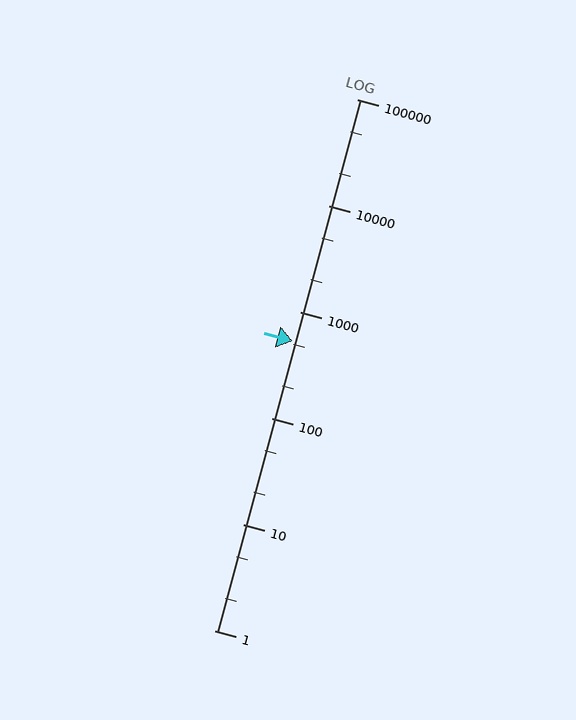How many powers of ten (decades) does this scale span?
The scale spans 5 decades, from 1 to 100000.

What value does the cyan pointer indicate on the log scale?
The pointer indicates approximately 530.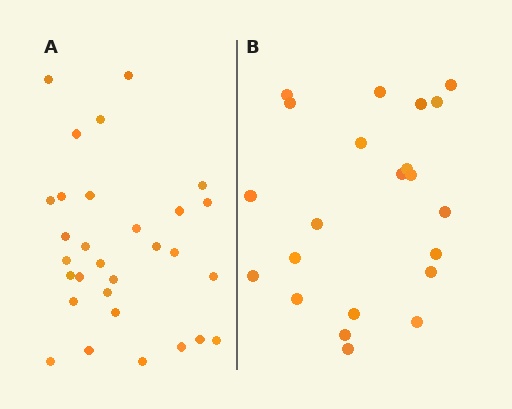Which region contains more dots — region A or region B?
Region A (the left region) has more dots.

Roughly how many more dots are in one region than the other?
Region A has roughly 8 or so more dots than region B.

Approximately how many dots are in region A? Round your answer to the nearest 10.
About 30 dots.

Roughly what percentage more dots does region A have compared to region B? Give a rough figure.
About 35% more.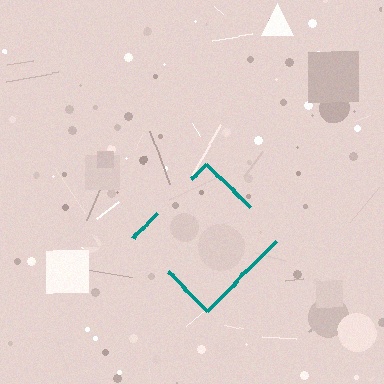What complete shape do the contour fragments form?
The contour fragments form a diamond.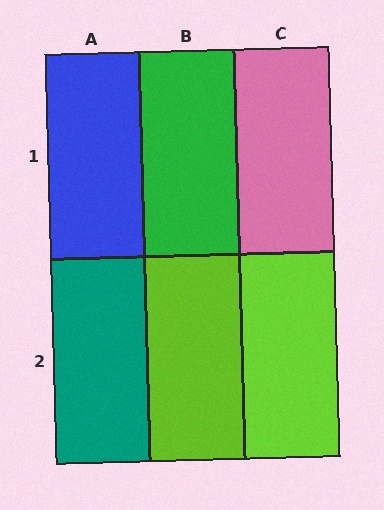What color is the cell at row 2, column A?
Teal.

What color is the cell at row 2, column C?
Lime.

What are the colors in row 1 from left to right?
Blue, green, pink.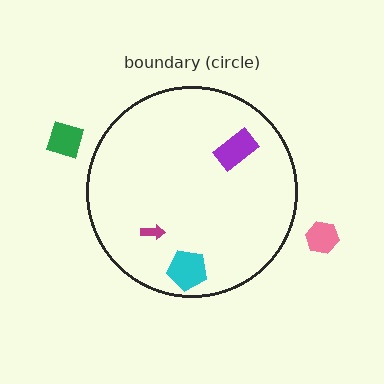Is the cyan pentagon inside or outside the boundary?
Inside.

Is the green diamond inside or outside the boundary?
Outside.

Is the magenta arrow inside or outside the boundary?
Inside.